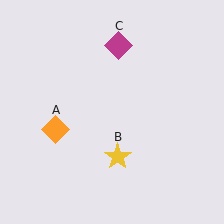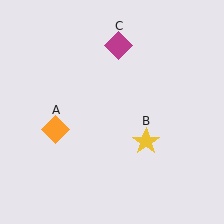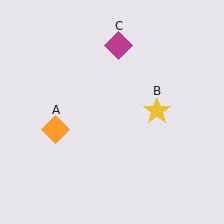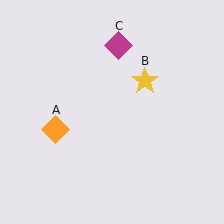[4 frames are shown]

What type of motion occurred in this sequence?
The yellow star (object B) rotated counterclockwise around the center of the scene.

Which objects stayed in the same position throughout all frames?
Orange diamond (object A) and magenta diamond (object C) remained stationary.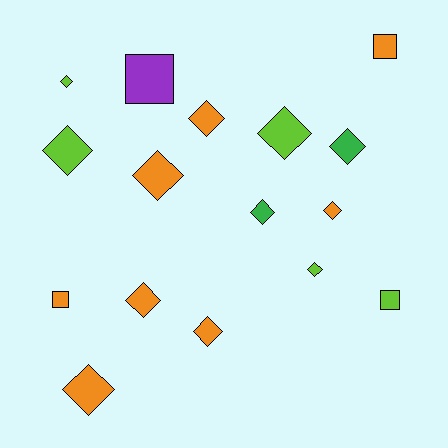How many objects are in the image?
There are 16 objects.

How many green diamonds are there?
There are 2 green diamonds.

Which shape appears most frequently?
Diamond, with 12 objects.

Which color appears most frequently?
Orange, with 8 objects.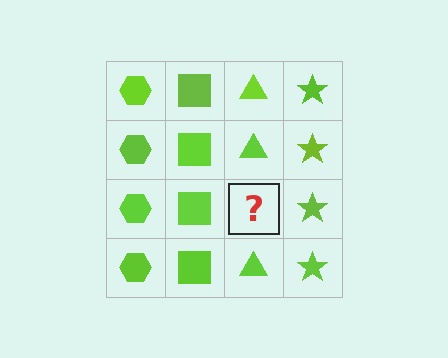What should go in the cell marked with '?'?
The missing cell should contain a lime triangle.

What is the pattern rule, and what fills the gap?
The rule is that each column has a consistent shape. The gap should be filled with a lime triangle.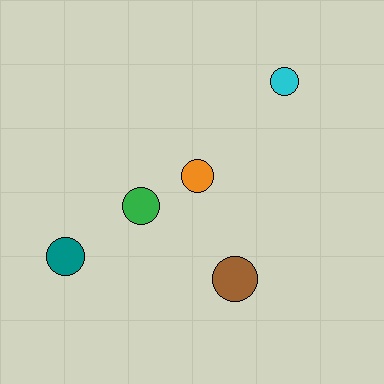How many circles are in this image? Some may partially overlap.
There are 5 circles.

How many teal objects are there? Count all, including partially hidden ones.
There is 1 teal object.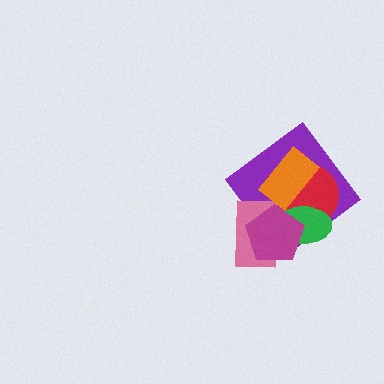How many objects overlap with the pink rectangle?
3 objects overlap with the pink rectangle.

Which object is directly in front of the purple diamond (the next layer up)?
The red circle is directly in front of the purple diamond.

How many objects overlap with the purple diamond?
5 objects overlap with the purple diamond.